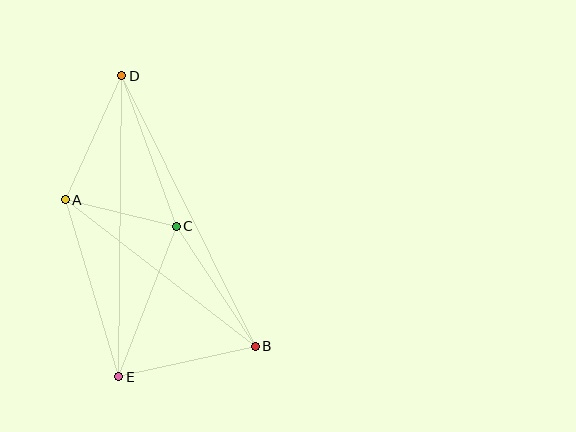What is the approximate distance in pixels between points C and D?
The distance between C and D is approximately 161 pixels.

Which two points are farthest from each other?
Points B and D are farthest from each other.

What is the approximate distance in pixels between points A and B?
The distance between A and B is approximately 240 pixels.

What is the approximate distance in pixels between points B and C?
The distance between B and C is approximately 143 pixels.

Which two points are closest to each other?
Points A and C are closest to each other.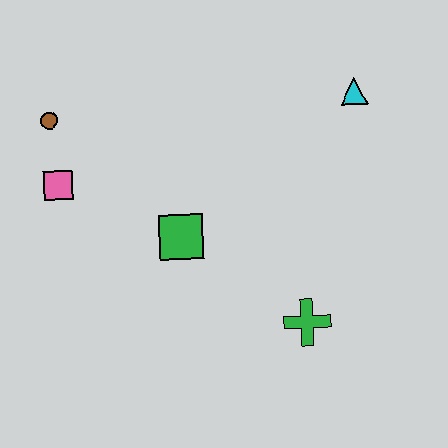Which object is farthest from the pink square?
The cyan triangle is farthest from the pink square.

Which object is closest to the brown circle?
The pink square is closest to the brown circle.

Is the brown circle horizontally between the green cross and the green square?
No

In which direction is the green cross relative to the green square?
The green cross is to the right of the green square.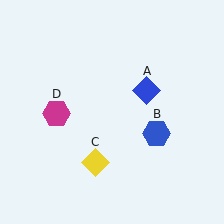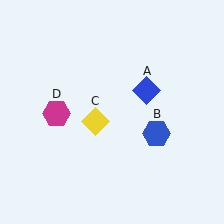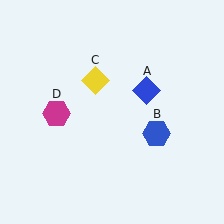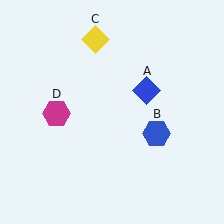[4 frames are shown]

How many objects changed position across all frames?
1 object changed position: yellow diamond (object C).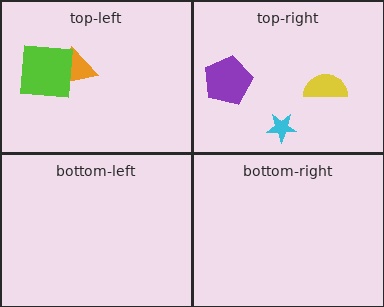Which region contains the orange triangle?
The top-left region.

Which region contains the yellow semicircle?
The top-right region.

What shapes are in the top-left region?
The orange triangle, the lime square.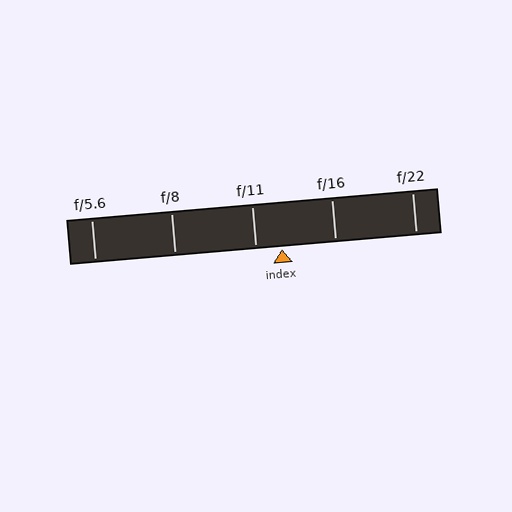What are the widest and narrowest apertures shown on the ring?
The widest aperture shown is f/5.6 and the narrowest is f/22.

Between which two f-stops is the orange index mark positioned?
The index mark is between f/11 and f/16.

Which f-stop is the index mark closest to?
The index mark is closest to f/11.